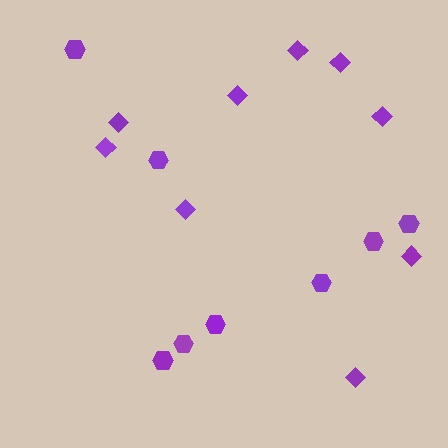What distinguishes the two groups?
There are 2 groups: one group of hexagons (8) and one group of diamonds (9).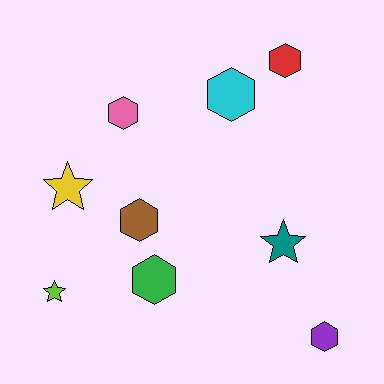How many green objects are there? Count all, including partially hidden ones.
There is 1 green object.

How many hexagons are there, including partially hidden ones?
There are 6 hexagons.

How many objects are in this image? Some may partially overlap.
There are 9 objects.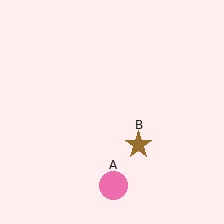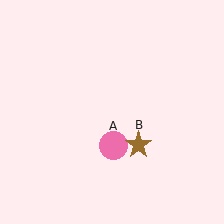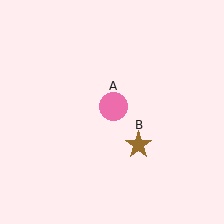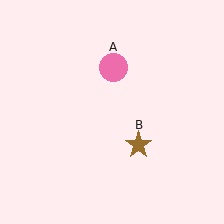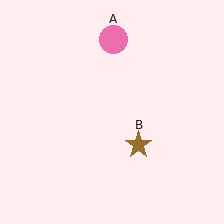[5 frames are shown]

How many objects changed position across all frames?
1 object changed position: pink circle (object A).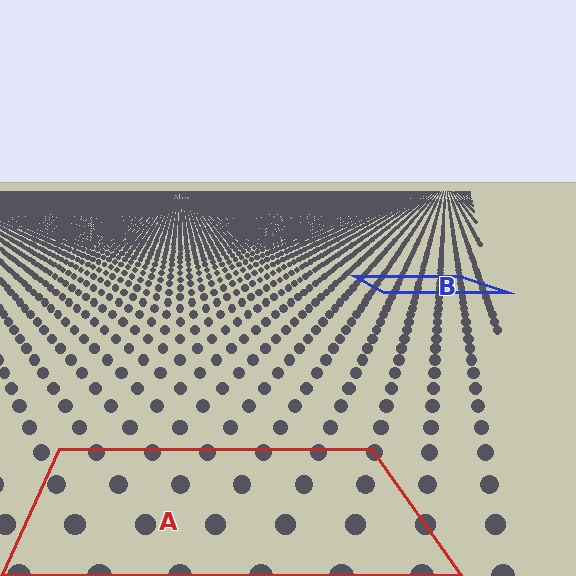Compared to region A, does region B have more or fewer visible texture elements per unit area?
Region B has more texture elements per unit area — they are packed more densely because it is farther away.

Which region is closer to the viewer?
Region A is closer. The texture elements there are larger and more spread out.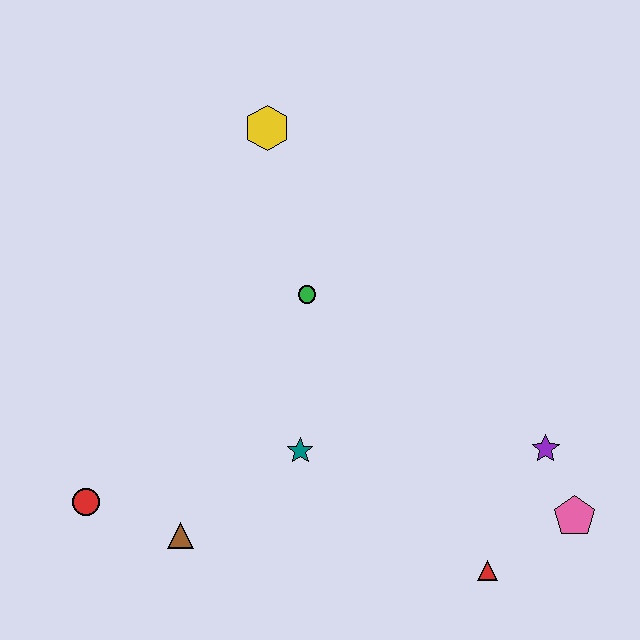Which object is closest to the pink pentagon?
The purple star is closest to the pink pentagon.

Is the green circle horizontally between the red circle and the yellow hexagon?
No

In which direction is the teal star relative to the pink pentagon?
The teal star is to the left of the pink pentagon.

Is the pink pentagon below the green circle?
Yes